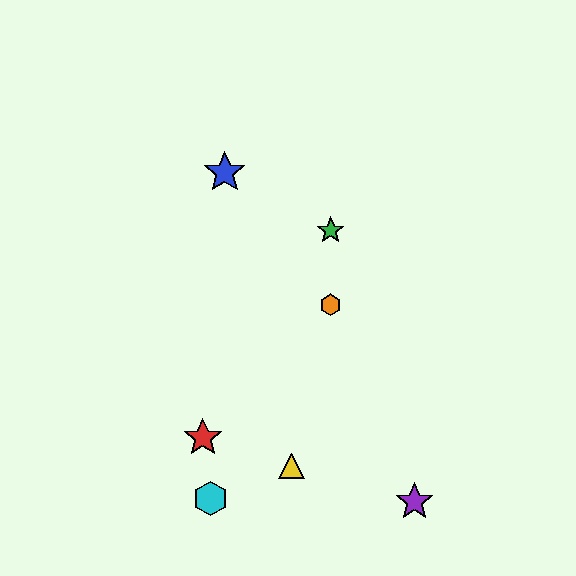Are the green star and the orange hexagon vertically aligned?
Yes, both are at x≈331.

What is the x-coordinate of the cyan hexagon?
The cyan hexagon is at x≈211.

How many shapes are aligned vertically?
2 shapes (the green star, the orange hexagon) are aligned vertically.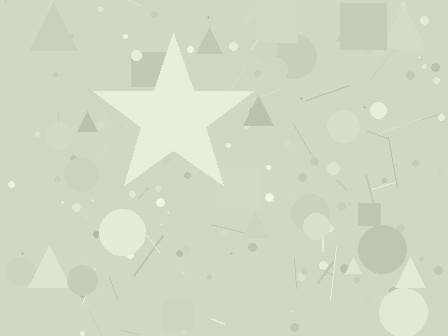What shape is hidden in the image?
A star is hidden in the image.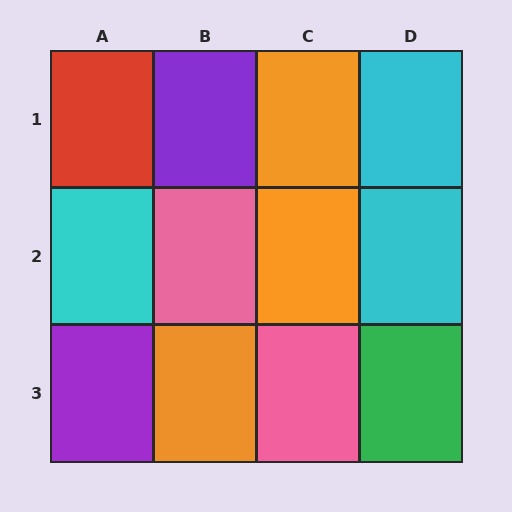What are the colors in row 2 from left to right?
Cyan, pink, orange, cyan.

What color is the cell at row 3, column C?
Pink.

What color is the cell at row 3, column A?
Purple.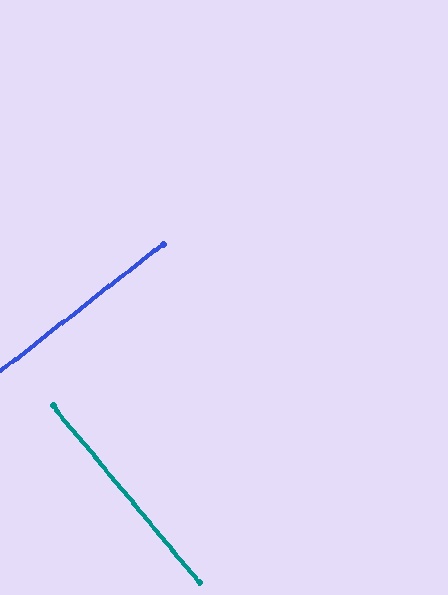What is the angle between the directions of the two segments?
Approximately 88 degrees.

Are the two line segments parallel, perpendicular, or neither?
Perpendicular — they meet at approximately 88°.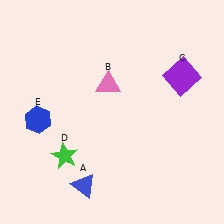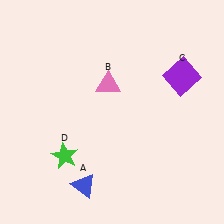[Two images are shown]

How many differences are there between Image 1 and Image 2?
There is 1 difference between the two images.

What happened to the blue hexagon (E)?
The blue hexagon (E) was removed in Image 2. It was in the bottom-left area of Image 1.